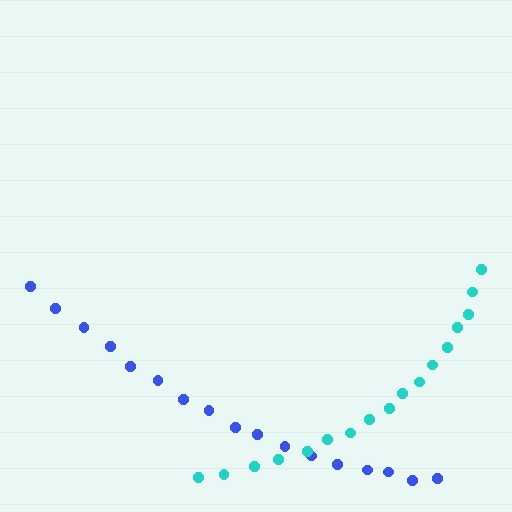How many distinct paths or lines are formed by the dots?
There are 2 distinct paths.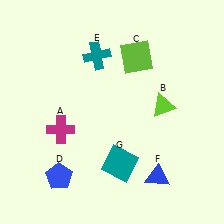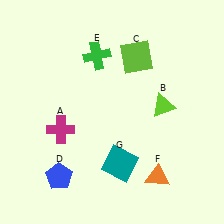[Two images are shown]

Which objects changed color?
E changed from teal to green. F changed from blue to orange.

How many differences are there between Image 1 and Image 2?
There are 2 differences between the two images.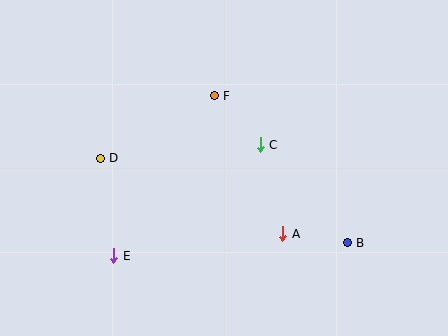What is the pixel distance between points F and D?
The distance between F and D is 130 pixels.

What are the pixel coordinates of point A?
Point A is at (283, 234).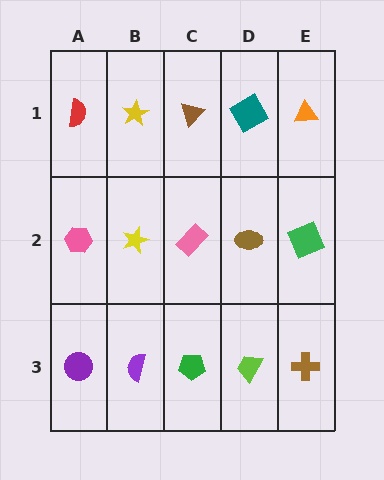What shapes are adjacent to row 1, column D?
A brown ellipse (row 2, column D), a brown triangle (row 1, column C), an orange triangle (row 1, column E).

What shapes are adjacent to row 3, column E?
A green square (row 2, column E), a lime trapezoid (row 3, column D).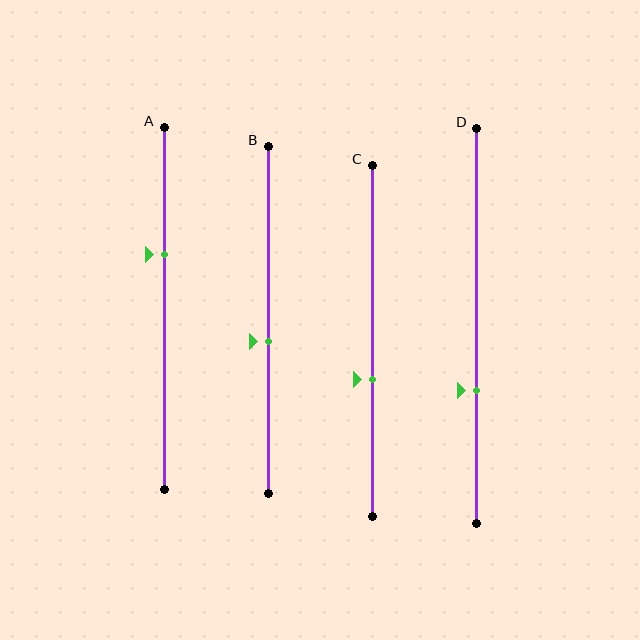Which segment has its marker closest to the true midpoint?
Segment B has its marker closest to the true midpoint.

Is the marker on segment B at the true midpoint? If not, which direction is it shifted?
No, the marker on segment B is shifted downward by about 6% of the segment length.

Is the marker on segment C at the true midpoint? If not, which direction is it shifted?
No, the marker on segment C is shifted downward by about 11% of the segment length.